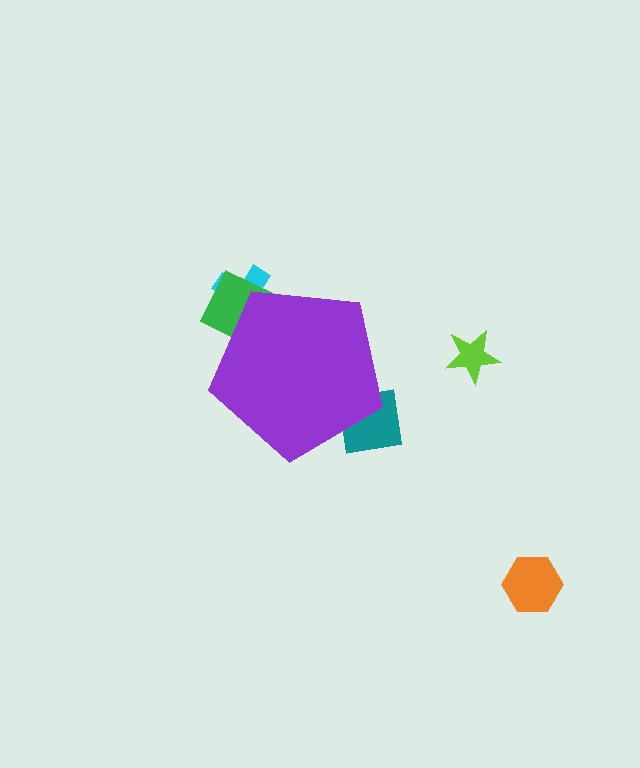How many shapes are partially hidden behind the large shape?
3 shapes are partially hidden.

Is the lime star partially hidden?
No, the lime star is fully visible.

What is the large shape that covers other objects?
A purple pentagon.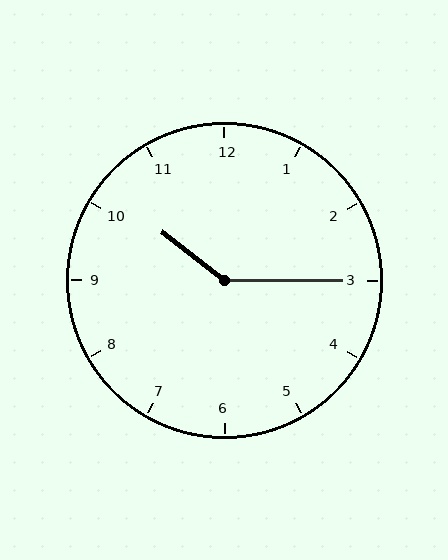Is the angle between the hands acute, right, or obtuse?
It is obtuse.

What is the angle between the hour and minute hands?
Approximately 142 degrees.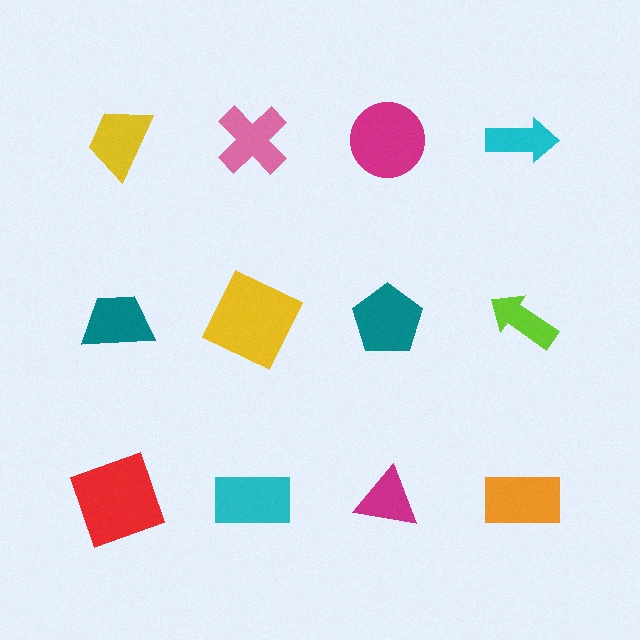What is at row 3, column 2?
A cyan rectangle.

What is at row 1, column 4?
A cyan arrow.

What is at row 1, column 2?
A pink cross.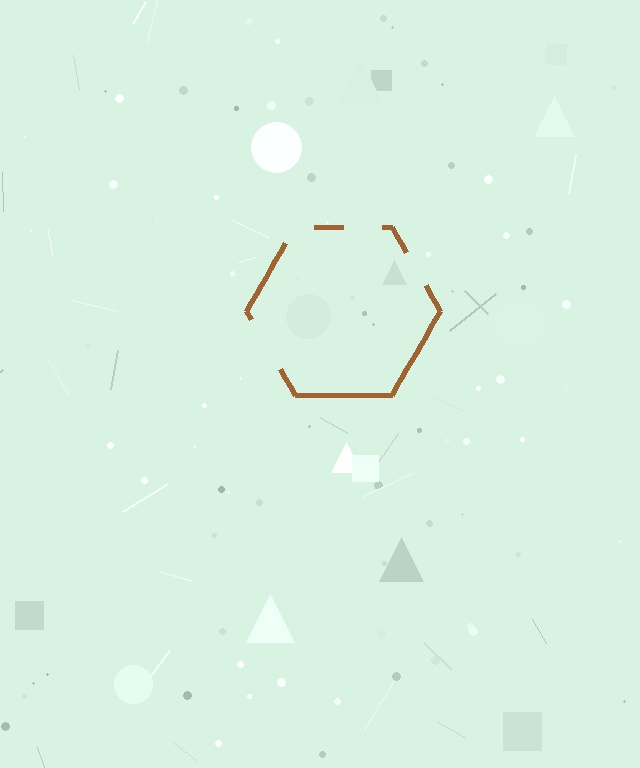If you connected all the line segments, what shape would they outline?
They would outline a hexagon.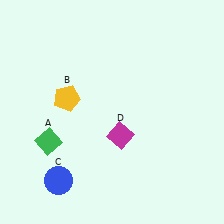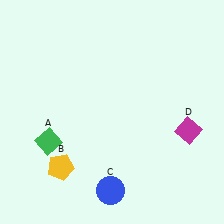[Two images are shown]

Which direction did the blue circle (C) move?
The blue circle (C) moved right.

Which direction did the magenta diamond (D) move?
The magenta diamond (D) moved right.